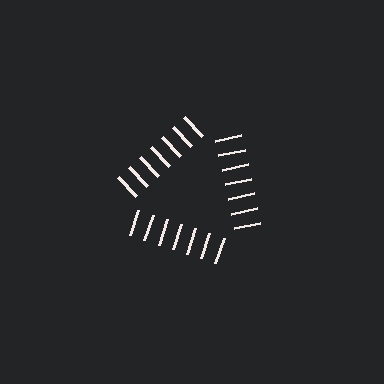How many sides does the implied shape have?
3 sides — the line-ends trace a triangle.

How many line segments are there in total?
21 — 7 along each of the 3 edges.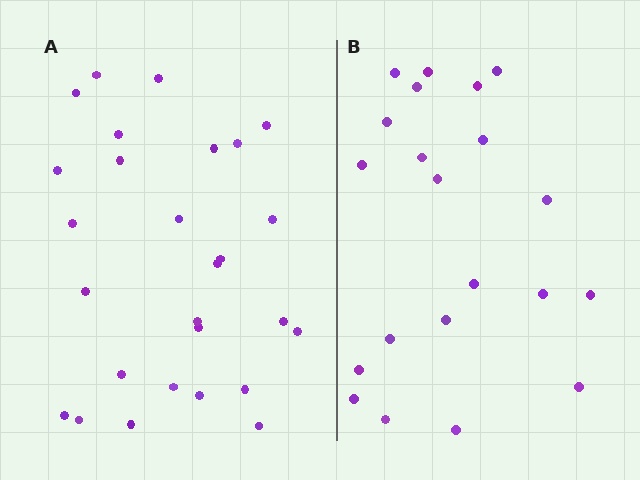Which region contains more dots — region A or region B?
Region A (the left region) has more dots.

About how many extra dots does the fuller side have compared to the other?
Region A has about 6 more dots than region B.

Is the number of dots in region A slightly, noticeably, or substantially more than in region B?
Region A has noticeably more, but not dramatically so. The ratio is roughly 1.3 to 1.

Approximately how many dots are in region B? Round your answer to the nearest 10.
About 20 dots. (The exact count is 21, which rounds to 20.)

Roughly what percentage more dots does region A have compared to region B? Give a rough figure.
About 30% more.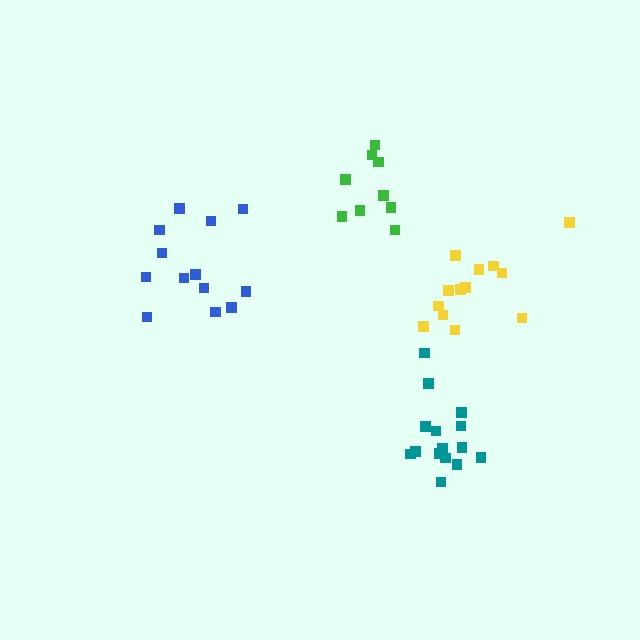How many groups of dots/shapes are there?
There are 4 groups.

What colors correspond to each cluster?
The clusters are colored: teal, yellow, blue, green.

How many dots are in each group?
Group 1: 15 dots, Group 2: 13 dots, Group 3: 13 dots, Group 4: 9 dots (50 total).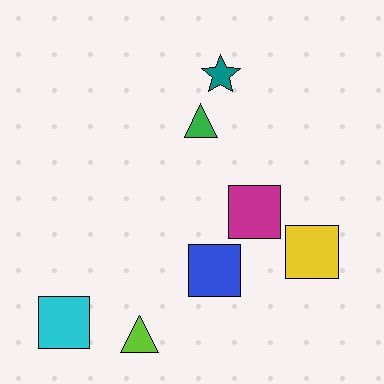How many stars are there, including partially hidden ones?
There is 1 star.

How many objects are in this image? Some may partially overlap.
There are 7 objects.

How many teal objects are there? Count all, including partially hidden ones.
There is 1 teal object.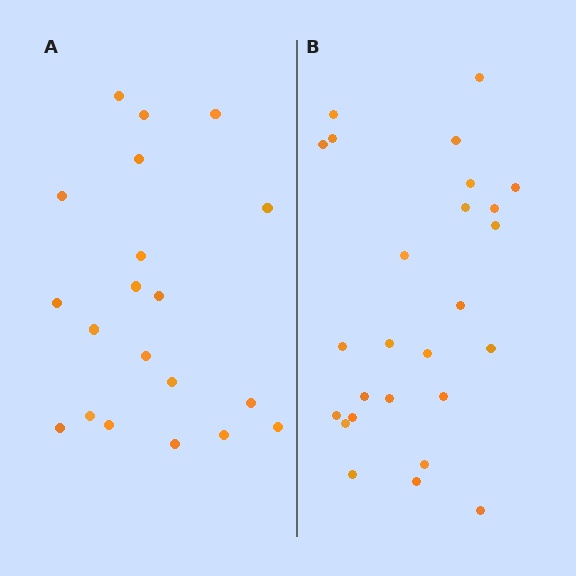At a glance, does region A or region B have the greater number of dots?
Region B (the right region) has more dots.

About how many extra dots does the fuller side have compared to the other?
Region B has about 6 more dots than region A.